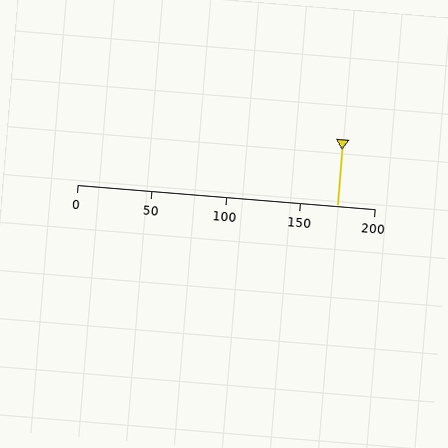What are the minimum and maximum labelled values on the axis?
The axis runs from 0 to 200.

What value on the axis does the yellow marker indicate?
The marker indicates approximately 175.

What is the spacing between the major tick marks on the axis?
The major ticks are spaced 50 apart.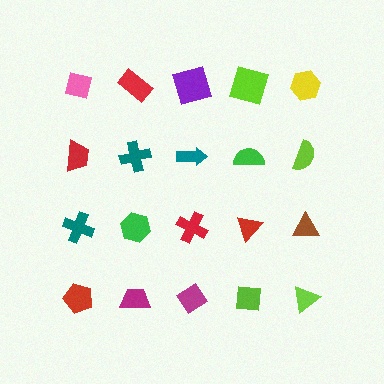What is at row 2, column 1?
A red trapezoid.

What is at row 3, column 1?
A teal cross.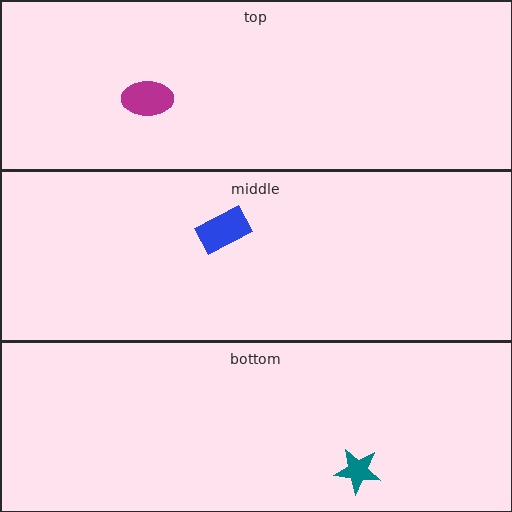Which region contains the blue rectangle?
The middle region.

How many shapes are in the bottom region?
1.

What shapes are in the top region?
The magenta ellipse.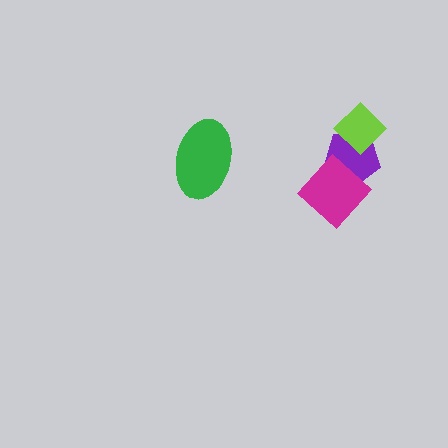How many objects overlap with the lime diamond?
1 object overlaps with the lime diamond.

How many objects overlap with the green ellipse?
0 objects overlap with the green ellipse.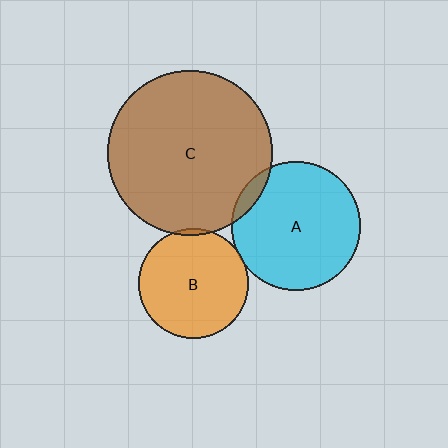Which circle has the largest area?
Circle C (brown).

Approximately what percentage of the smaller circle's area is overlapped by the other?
Approximately 5%.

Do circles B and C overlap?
Yes.